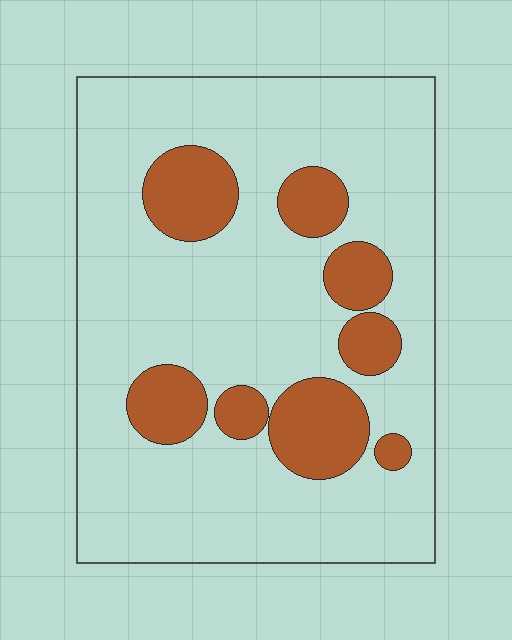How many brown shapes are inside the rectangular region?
8.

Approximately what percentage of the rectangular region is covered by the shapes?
Approximately 20%.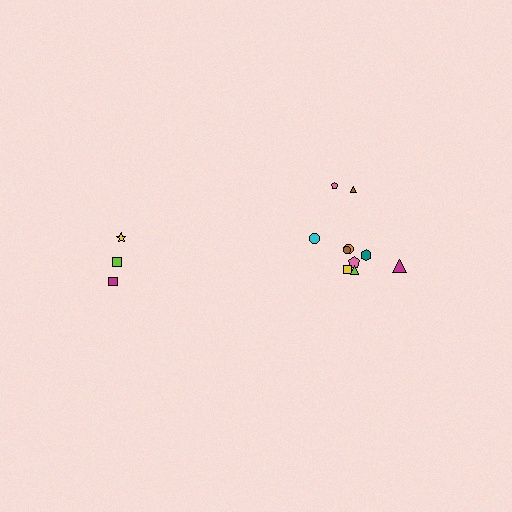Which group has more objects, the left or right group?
The right group.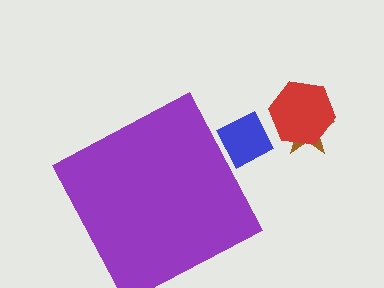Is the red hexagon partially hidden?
No, the red hexagon is fully visible.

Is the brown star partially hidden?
No, the brown star is fully visible.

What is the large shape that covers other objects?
A purple diamond.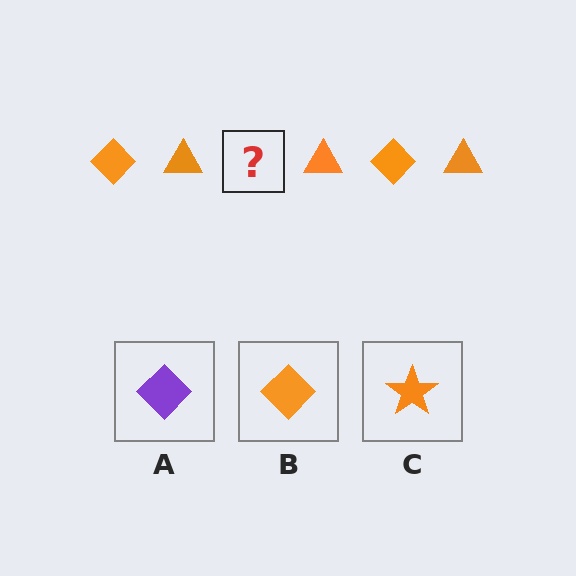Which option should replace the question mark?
Option B.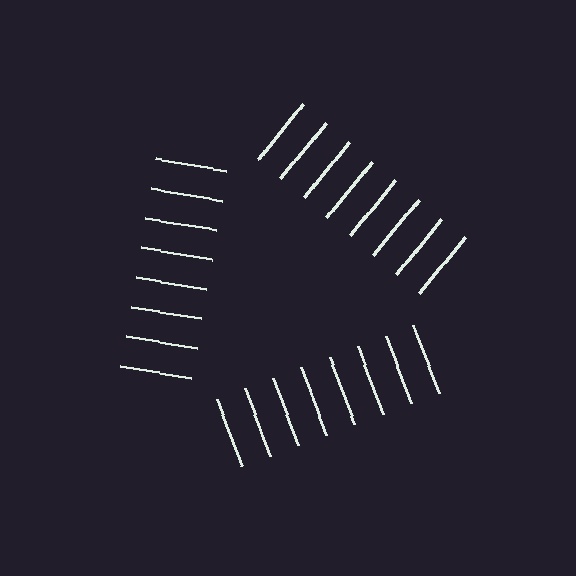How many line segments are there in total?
24 — 8 along each of the 3 edges.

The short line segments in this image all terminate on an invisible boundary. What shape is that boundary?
An illusory triangle — the line segments terminate on its edges but no continuous stroke is drawn.